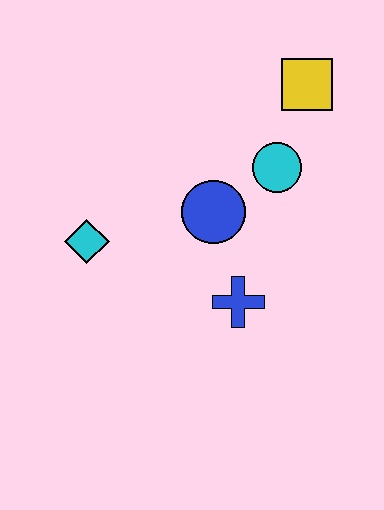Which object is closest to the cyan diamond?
The blue circle is closest to the cyan diamond.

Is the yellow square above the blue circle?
Yes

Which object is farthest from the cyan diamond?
The yellow square is farthest from the cyan diamond.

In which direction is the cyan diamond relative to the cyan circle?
The cyan diamond is to the left of the cyan circle.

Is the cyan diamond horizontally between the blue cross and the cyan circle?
No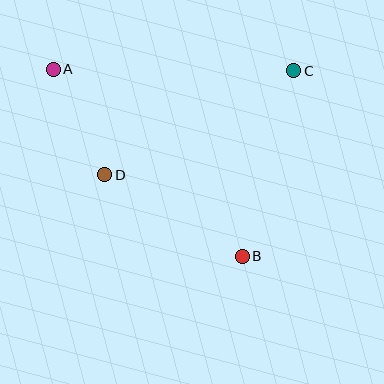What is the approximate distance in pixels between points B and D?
The distance between B and D is approximately 160 pixels.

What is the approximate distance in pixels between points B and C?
The distance between B and C is approximately 192 pixels.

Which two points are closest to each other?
Points A and D are closest to each other.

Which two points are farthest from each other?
Points A and B are farthest from each other.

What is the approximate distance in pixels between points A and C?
The distance between A and C is approximately 240 pixels.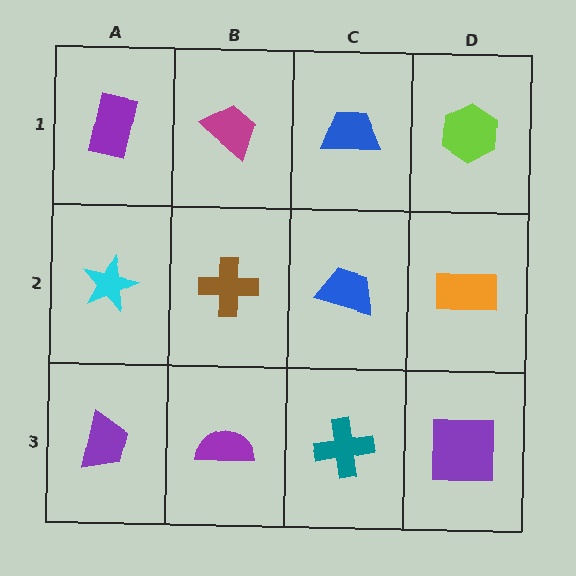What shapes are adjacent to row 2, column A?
A purple rectangle (row 1, column A), a purple trapezoid (row 3, column A), a brown cross (row 2, column B).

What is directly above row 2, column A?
A purple rectangle.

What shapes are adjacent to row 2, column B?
A magenta trapezoid (row 1, column B), a purple semicircle (row 3, column B), a cyan star (row 2, column A), a blue trapezoid (row 2, column C).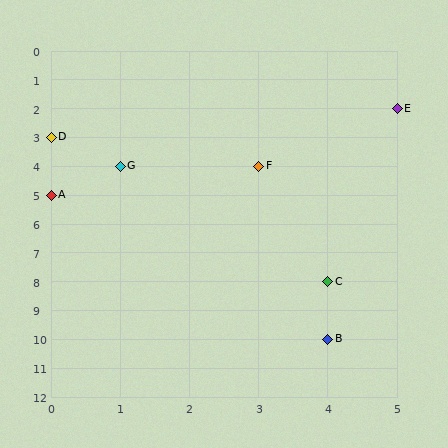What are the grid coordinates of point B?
Point B is at grid coordinates (4, 10).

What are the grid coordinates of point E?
Point E is at grid coordinates (5, 2).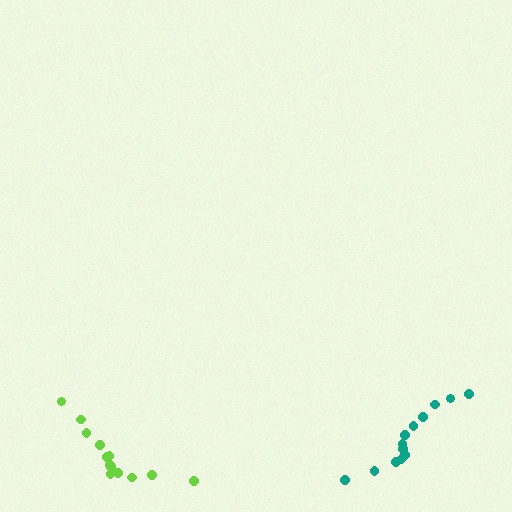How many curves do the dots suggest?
There are 2 distinct paths.